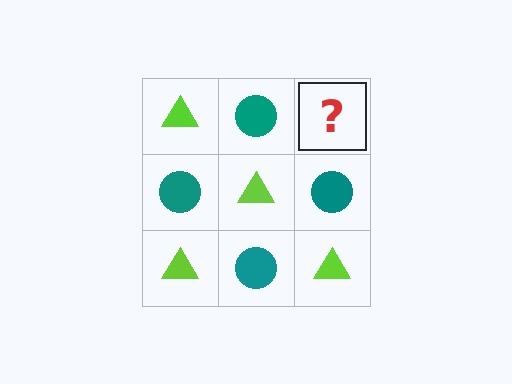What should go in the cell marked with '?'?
The missing cell should contain a lime triangle.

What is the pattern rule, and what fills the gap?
The rule is that it alternates lime triangle and teal circle in a checkerboard pattern. The gap should be filled with a lime triangle.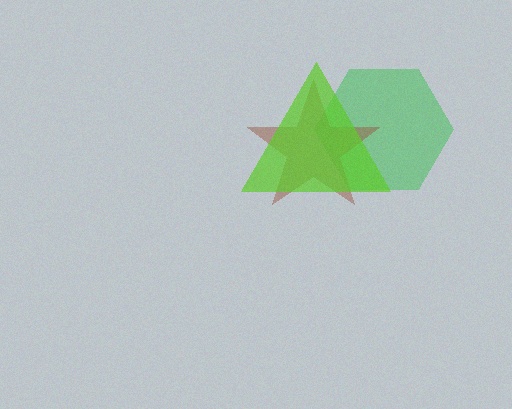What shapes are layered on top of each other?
The layered shapes are: a green hexagon, a brown star, a lime triangle.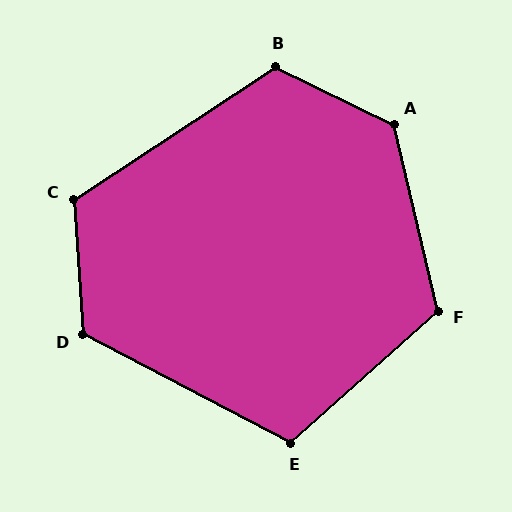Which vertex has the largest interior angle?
A, at approximately 130 degrees.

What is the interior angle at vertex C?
Approximately 120 degrees (obtuse).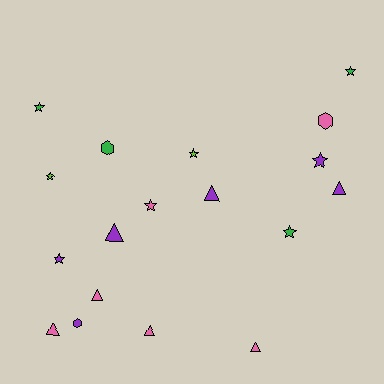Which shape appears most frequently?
Star, with 8 objects.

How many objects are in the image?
There are 18 objects.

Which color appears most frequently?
Pink, with 6 objects.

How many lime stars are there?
There are 2 lime stars.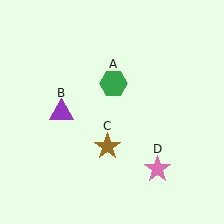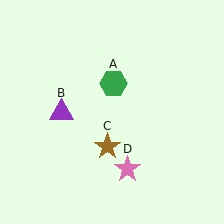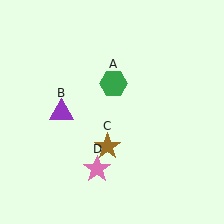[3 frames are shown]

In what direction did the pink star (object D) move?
The pink star (object D) moved left.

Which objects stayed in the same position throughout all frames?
Green hexagon (object A) and purple triangle (object B) and brown star (object C) remained stationary.